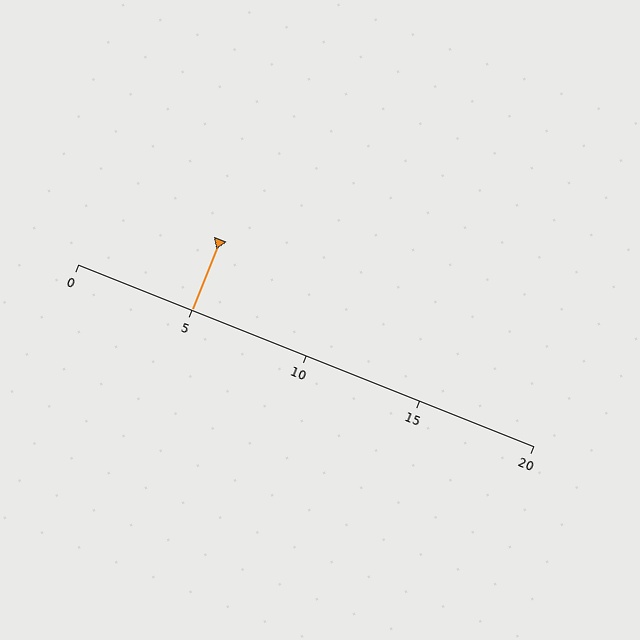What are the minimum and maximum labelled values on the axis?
The axis runs from 0 to 20.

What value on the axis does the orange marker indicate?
The marker indicates approximately 5.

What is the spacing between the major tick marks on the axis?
The major ticks are spaced 5 apart.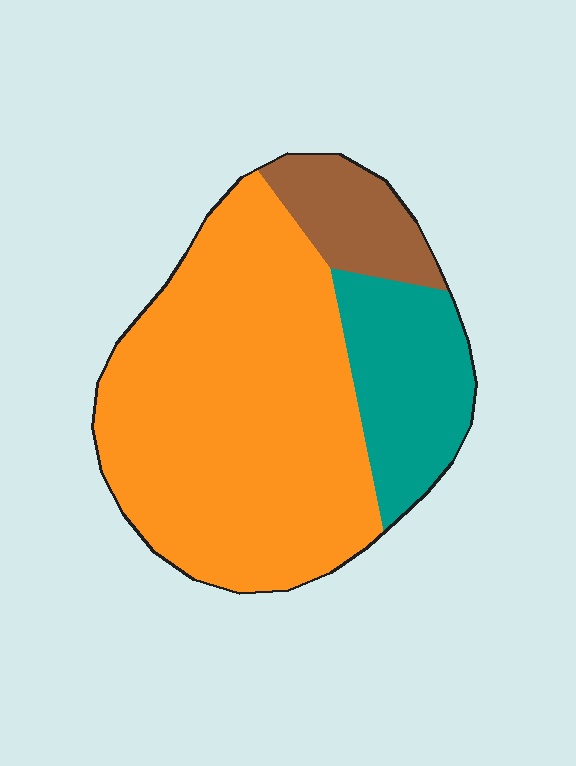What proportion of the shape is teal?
Teal takes up less than a quarter of the shape.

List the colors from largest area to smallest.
From largest to smallest: orange, teal, brown.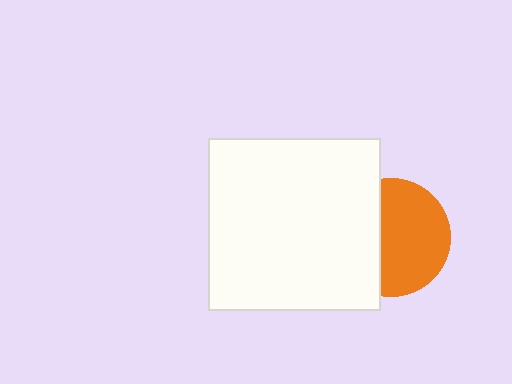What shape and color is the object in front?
The object in front is a white square.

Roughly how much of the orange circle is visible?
About half of it is visible (roughly 60%).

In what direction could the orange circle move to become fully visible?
The orange circle could move right. That would shift it out from behind the white square entirely.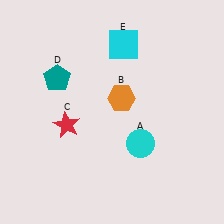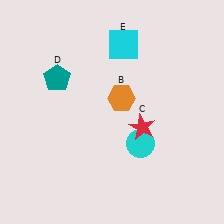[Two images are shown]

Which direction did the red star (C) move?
The red star (C) moved right.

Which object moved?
The red star (C) moved right.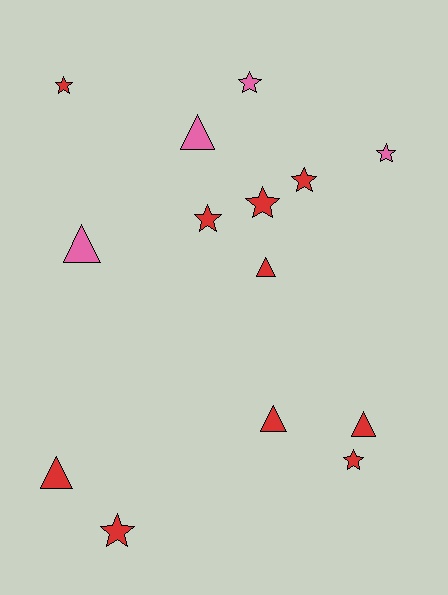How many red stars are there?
There are 6 red stars.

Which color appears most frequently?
Red, with 10 objects.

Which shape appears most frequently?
Star, with 8 objects.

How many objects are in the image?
There are 14 objects.